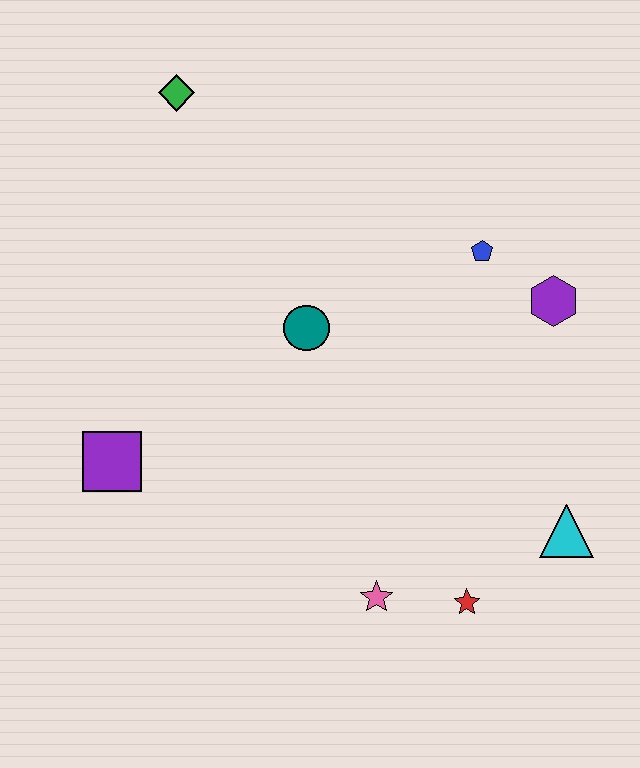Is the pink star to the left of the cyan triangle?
Yes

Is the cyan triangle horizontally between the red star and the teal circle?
No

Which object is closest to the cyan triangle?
The red star is closest to the cyan triangle.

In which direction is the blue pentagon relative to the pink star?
The blue pentagon is above the pink star.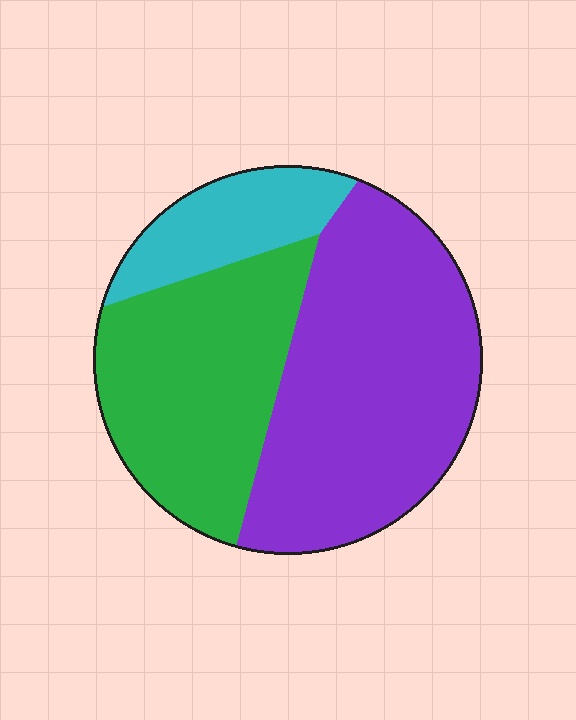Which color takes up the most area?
Purple, at roughly 50%.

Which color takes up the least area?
Cyan, at roughly 15%.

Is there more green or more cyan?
Green.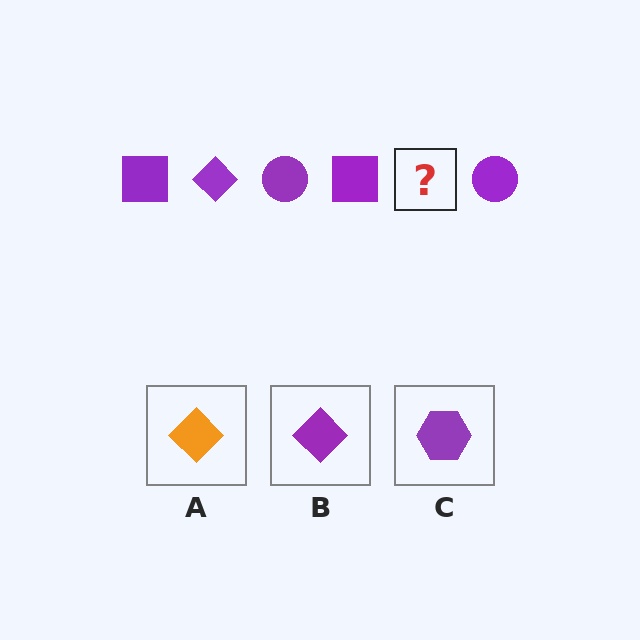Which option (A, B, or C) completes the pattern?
B.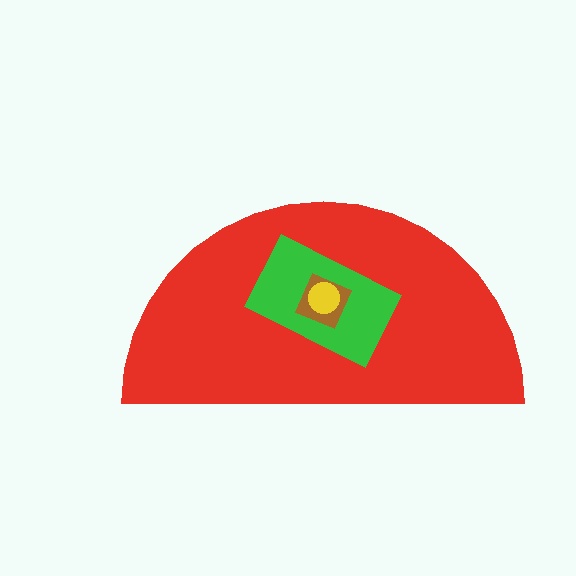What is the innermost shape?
The yellow circle.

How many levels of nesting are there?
4.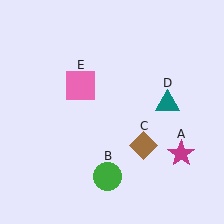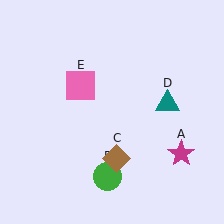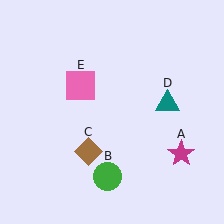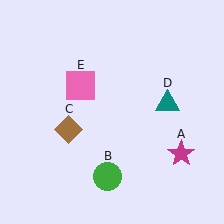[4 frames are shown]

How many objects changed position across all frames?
1 object changed position: brown diamond (object C).